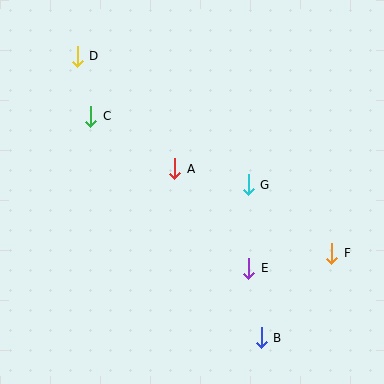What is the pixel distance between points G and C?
The distance between G and C is 172 pixels.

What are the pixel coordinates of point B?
Point B is at (261, 338).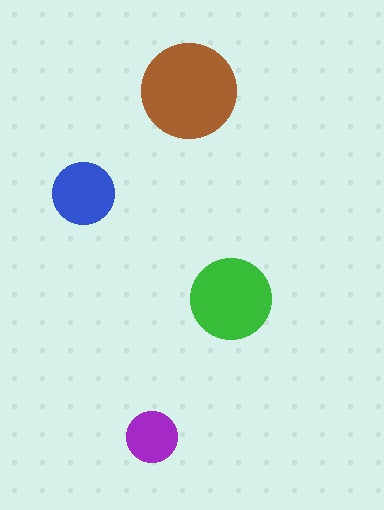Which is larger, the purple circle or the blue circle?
The blue one.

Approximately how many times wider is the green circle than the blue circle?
About 1.5 times wider.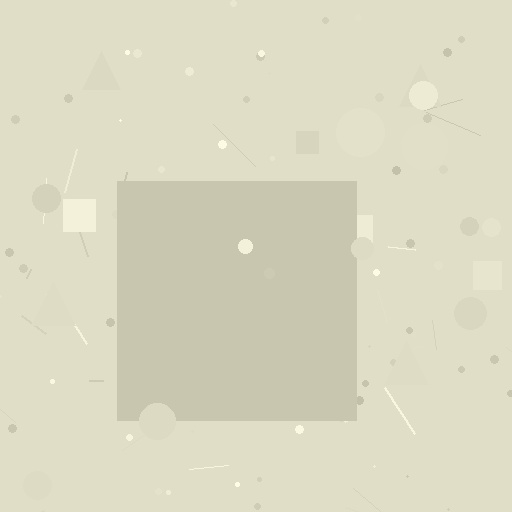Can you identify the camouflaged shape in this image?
The camouflaged shape is a square.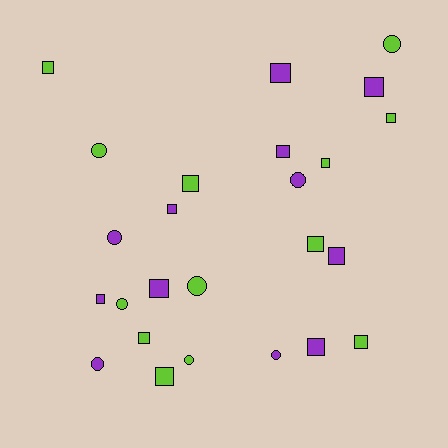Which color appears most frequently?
Lime, with 13 objects.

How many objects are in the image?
There are 25 objects.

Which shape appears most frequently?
Square, with 16 objects.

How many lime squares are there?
There are 8 lime squares.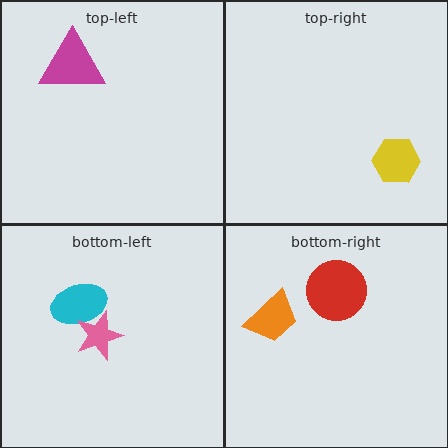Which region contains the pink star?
The bottom-left region.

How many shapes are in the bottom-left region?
2.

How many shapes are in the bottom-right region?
2.